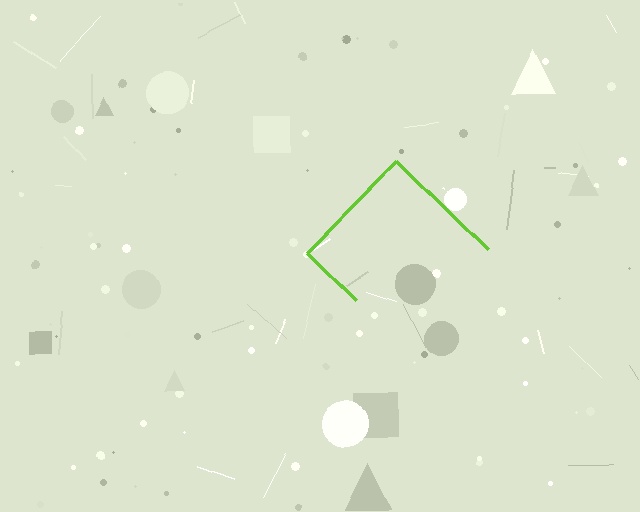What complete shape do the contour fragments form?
The contour fragments form a diamond.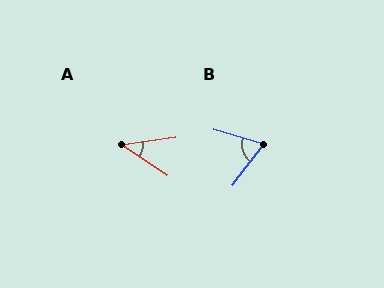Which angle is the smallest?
A, at approximately 41 degrees.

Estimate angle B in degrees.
Approximately 69 degrees.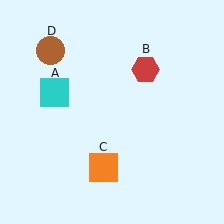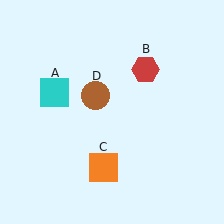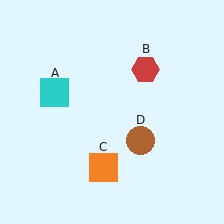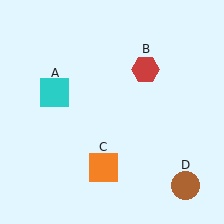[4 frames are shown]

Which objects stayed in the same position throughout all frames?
Cyan square (object A) and red hexagon (object B) and orange square (object C) remained stationary.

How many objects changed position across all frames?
1 object changed position: brown circle (object D).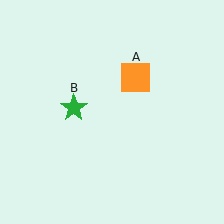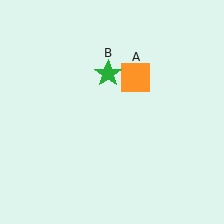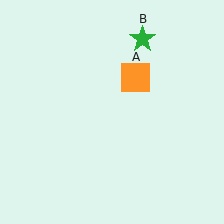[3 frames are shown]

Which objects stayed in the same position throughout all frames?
Orange square (object A) remained stationary.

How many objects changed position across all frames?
1 object changed position: green star (object B).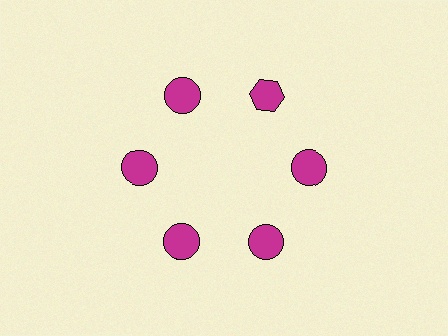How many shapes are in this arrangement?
There are 6 shapes arranged in a ring pattern.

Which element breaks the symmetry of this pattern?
The magenta hexagon at roughly the 1 o'clock position breaks the symmetry. All other shapes are magenta circles.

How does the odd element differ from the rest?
It has a different shape: hexagon instead of circle.